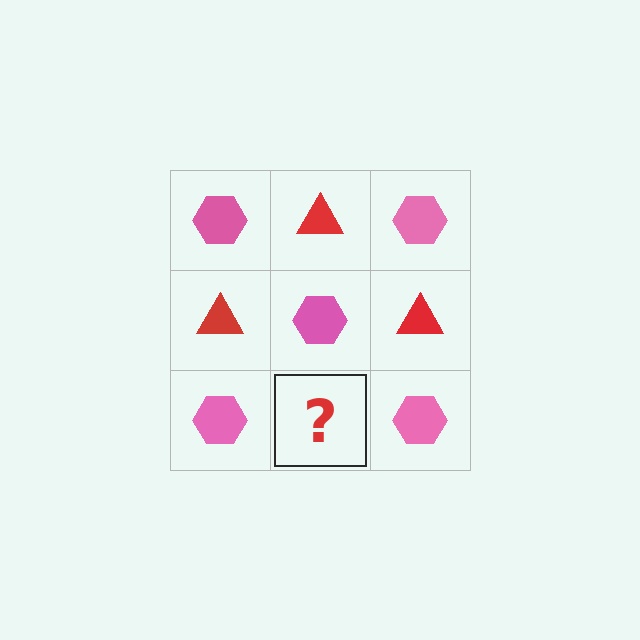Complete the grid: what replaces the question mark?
The question mark should be replaced with a red triangle.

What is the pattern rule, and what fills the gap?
The rule is that it alternates pink hexagon and red triangle in a checkerboard pattern. The gap should be filled with a red triangle.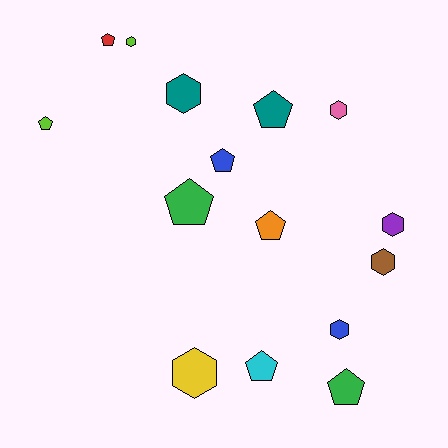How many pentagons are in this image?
There are 8 pentagons.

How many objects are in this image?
There are 15 objects.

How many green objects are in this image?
There are 2 green objects.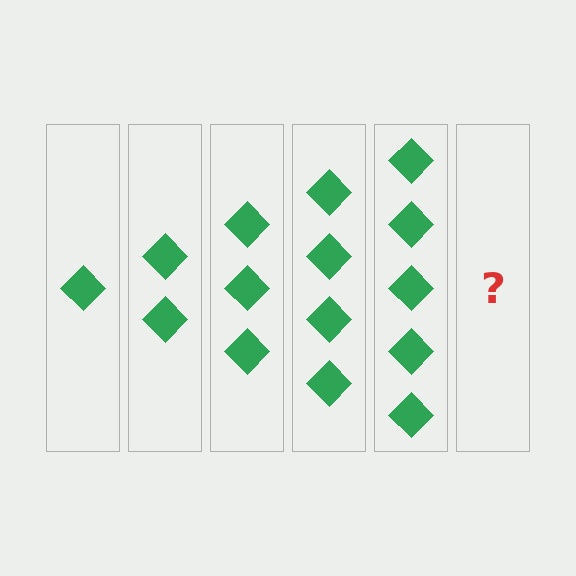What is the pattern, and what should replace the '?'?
The pattern is that each step adds one more diamond. The '?' should be 6 diamonds.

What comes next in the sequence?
The next element should be 6 diamonds.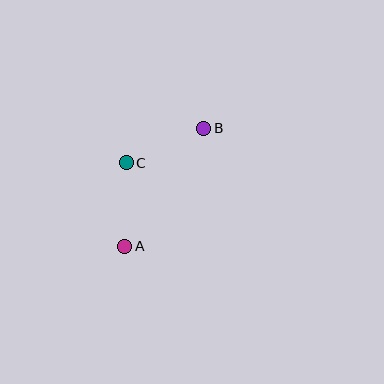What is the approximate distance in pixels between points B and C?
The distance between B and C is approximately 85 pixels.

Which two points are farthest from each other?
Points A and B are farthest from each other.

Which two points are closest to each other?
Points A and C are closest to each other.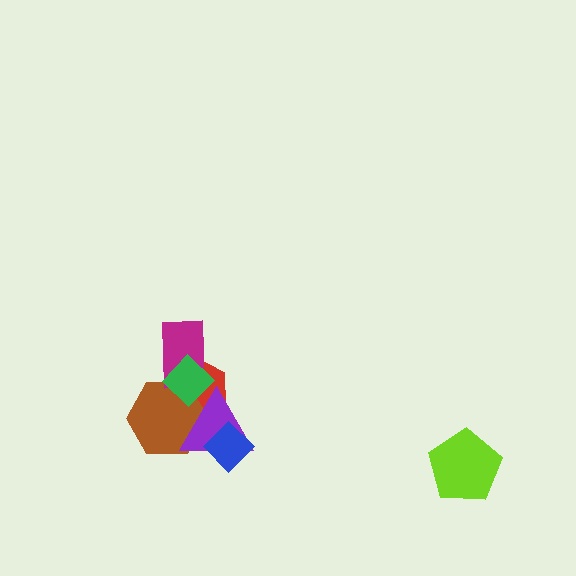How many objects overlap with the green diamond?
4 objects overlap with the green diamond.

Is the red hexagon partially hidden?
Yes, it is partially covered by another shape.